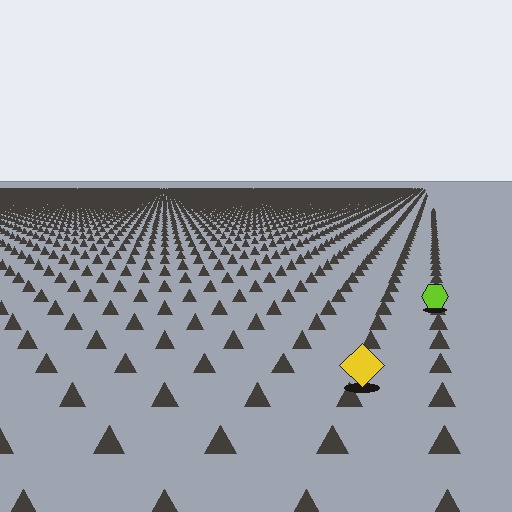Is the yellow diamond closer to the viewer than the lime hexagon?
Yes. The yellow diamond is closer — you can tell from the texture gradient: the ground texture is coarser near it.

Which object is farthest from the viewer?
The lime hexagon is farthest from the viewer. It appears smaller and the ground texture around it is denser.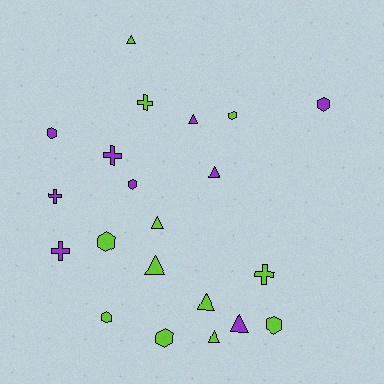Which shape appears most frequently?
Triangle, with 8 objects.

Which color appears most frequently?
Lime, with 12 objects.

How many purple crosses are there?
There are 3 purple crosses.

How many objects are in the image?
There are 21 objects.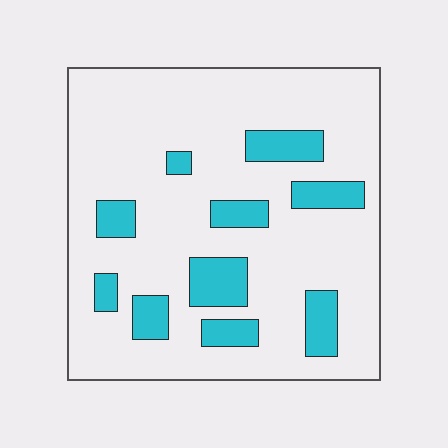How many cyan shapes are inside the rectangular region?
10.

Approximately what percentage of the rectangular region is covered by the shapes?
Approximately 20%.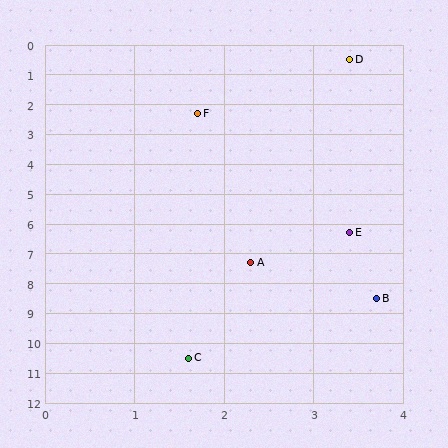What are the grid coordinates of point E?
Point E is at approximately (3.4, 6.3).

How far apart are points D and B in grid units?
Points D and B are about 8.0 grid units apart.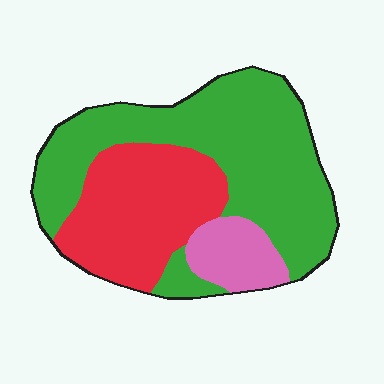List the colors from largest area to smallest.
From largest to smallest: green, red, pink.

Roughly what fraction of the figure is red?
Red covers roughly 35% of the figure.